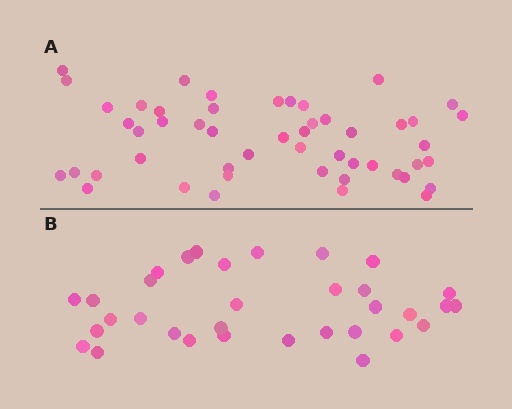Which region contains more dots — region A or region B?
Region A (the top region) has more dots.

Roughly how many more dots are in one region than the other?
Region A has approximately 15 more dots than region B.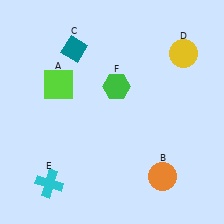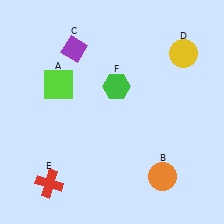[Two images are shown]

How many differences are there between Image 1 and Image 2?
There are 2 differences between the two images.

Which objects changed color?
C changed from teal to purple. E changed from cyan to red.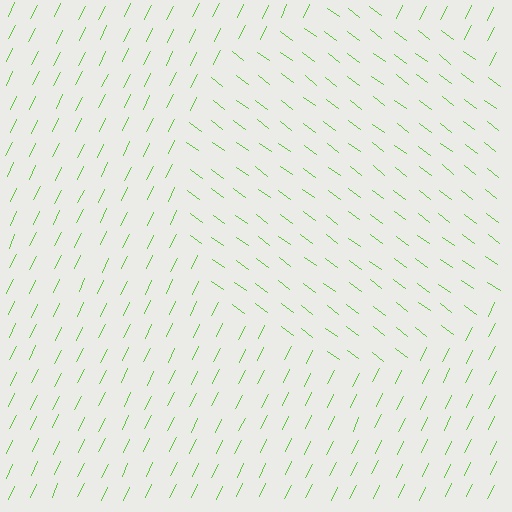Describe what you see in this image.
The image is filled with small lime line segments. A circle region in the image has lines oriented differently from the surrounding lines, creating a visible texture boundary.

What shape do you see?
I see a circle.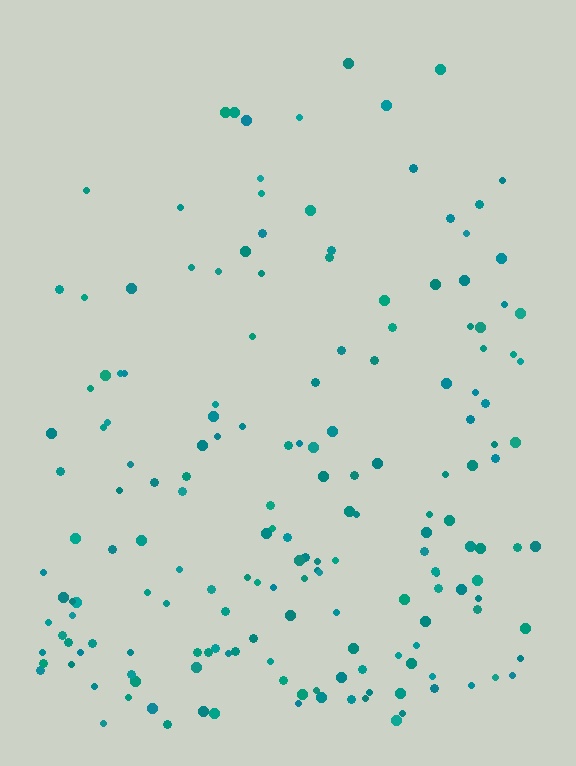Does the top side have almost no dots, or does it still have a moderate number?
Still a moderate number, just noticeably fewer than the bottom.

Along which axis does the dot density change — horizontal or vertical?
Vertical.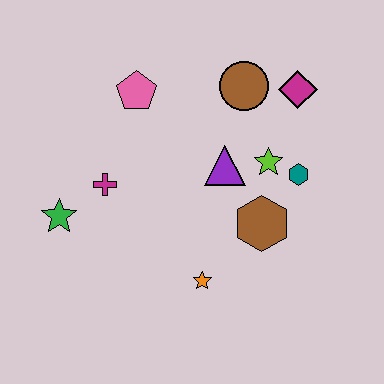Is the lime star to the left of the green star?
No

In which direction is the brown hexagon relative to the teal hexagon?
The brown hexagon is below the teal hexagon.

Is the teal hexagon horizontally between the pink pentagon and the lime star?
No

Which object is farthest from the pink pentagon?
The orange star is farthest from the pink pentagon.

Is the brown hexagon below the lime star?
Yes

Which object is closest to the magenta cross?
The green star is closest to the magenta cross.